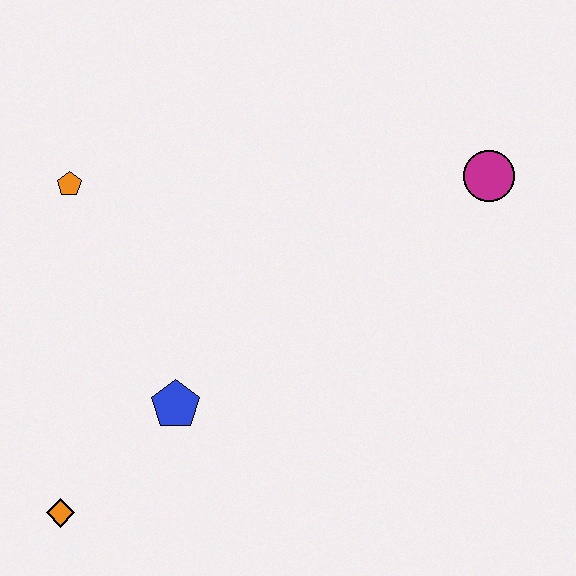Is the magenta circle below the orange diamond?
No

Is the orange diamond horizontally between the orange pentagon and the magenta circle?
No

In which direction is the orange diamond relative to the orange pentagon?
The orange diamond is below the orange pentagon.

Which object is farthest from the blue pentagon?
The magenta circle is farthest from the blue pentagon.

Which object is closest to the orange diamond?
The blue pentagon is closest to the orange diamond.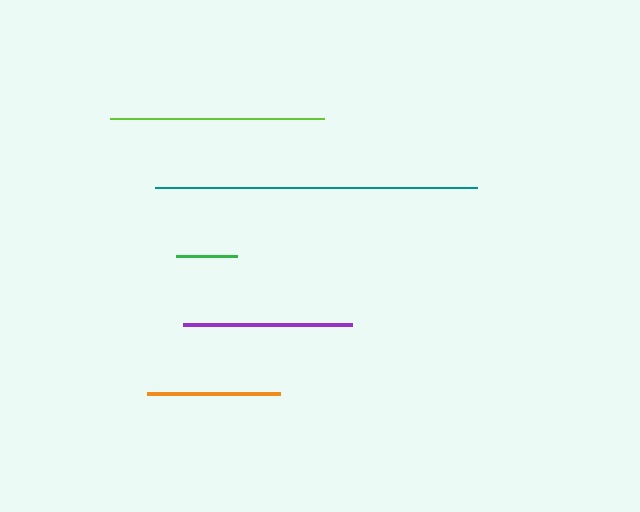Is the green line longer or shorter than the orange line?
The orange line is longer than the green line.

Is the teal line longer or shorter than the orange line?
The teal line is longer than the orange line.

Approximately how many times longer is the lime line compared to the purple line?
The lime line is approximately 1.3 times the length of the purple line.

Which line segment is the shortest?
The green line is the shortest at approximately 60 pixels.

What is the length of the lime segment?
The lime segment is approximately 214 pixels long.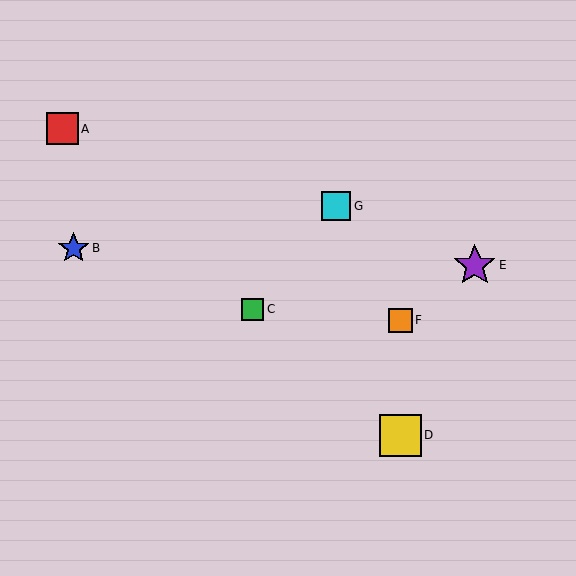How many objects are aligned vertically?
2 objects (D, F) are aligned vertically.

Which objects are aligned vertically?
Objects D, F are aligned vertically.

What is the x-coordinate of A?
Object A is at x≈62.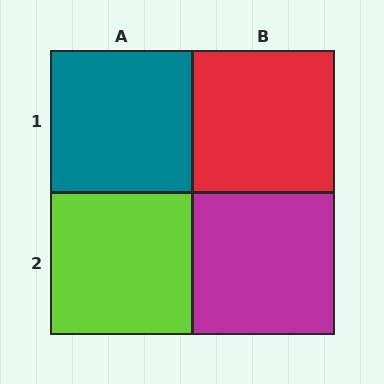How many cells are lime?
1 cell is lime.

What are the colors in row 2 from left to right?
Lime, magenta.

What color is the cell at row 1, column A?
Teal.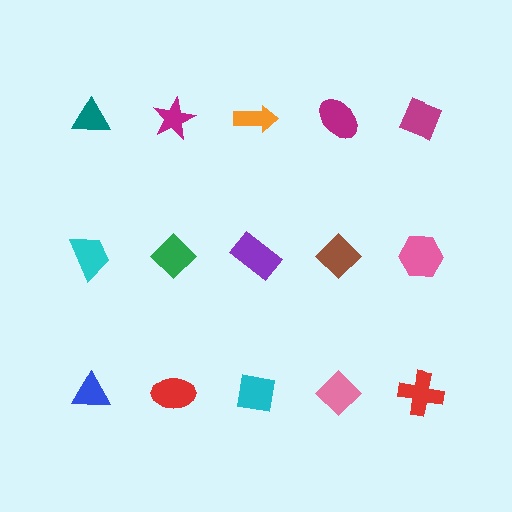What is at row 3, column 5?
A red cross.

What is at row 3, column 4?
A pink diamond.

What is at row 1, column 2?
A magenta star.